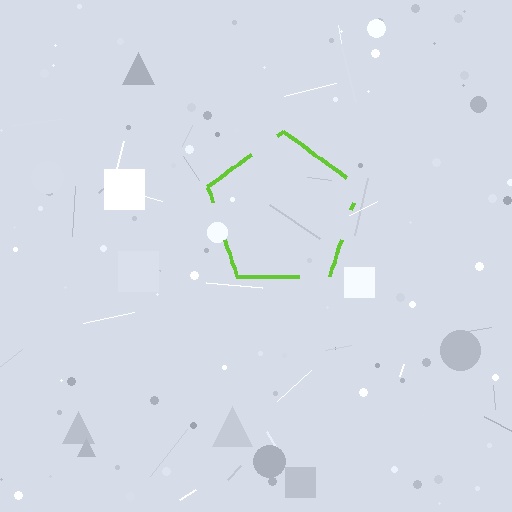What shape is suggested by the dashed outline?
The dashed outline suggests a pentagon.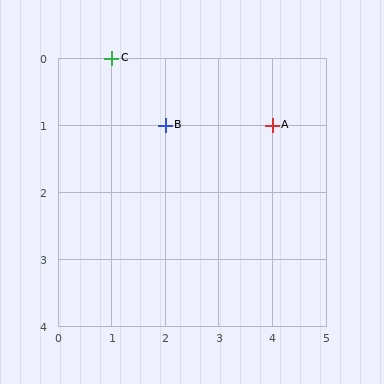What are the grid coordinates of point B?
Point B is at grid coordinates (2, 1).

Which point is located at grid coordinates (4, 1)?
Point A is at (4, 1).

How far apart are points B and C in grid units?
Points B and C are 1 column and 1 row apart (about 1.4 grid units diagonally).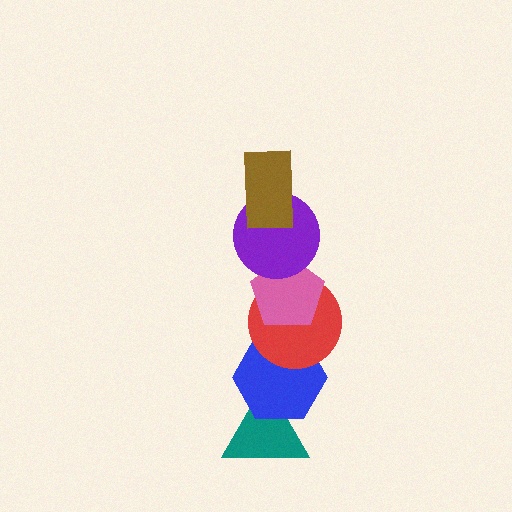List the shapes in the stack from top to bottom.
From top to bottom: the brown rectangle, the purple circle, the pink pentagon, the red circle, the blue hexagon, the teal triangle.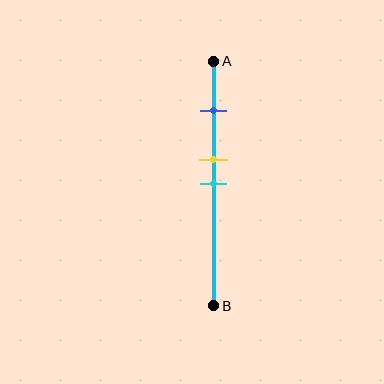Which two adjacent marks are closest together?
The yellow and cyan marks are the closest adjacent pair.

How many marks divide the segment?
There are 3 marks dividing the segment.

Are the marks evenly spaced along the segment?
No, the marks are not evenly spaced.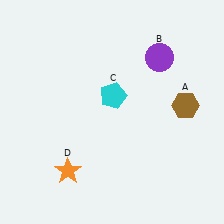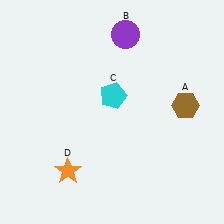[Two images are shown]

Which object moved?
The purple circle (B) moved left.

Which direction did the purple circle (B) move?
The purple circle (B) moved left.